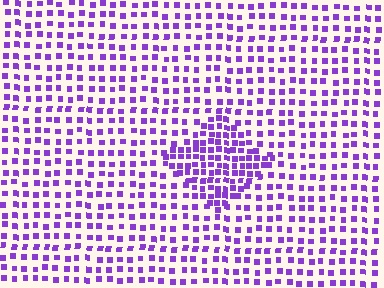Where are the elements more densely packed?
The elements are more densely packed inside the diamond boundary.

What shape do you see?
I see a diamond.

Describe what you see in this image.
The image contains small purple elements arranged at two different densities. A diamond-shaped region is visible where the elements are more densely packed than the surrounding area.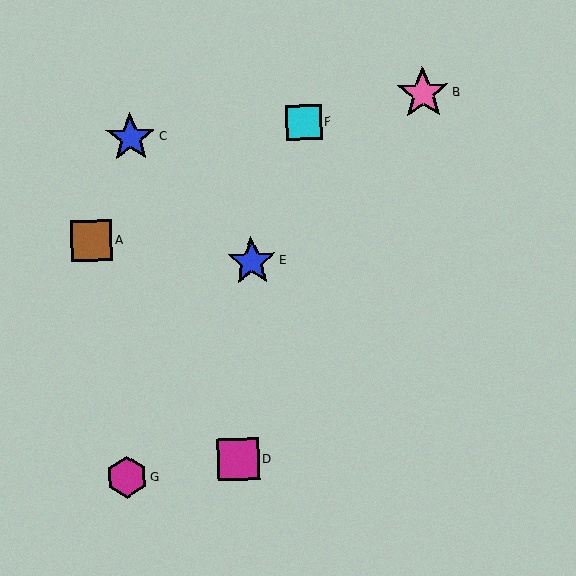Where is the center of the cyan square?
The center of the cyan square is at (304, 122).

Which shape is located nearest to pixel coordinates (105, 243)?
The brown square (labeled A) at (92, 240) is nearest to that location.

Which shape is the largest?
The pink star (labeled B) is the largest.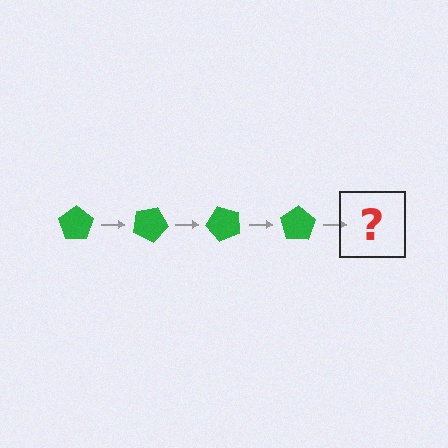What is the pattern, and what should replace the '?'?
The pattern is that the pentagon rotates 25 degrees each step. The '?' should be a green pentagon rotated 100 degrees.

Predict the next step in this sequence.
The next step is a green pentagon rotated 100 degrees.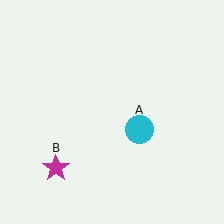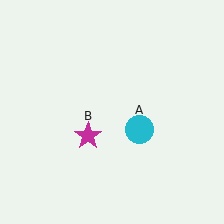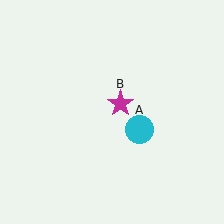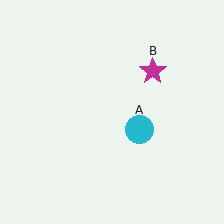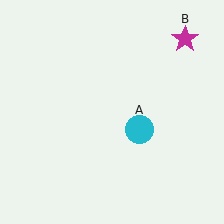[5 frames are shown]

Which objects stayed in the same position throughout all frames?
Cyan circle (object A) remained stationary.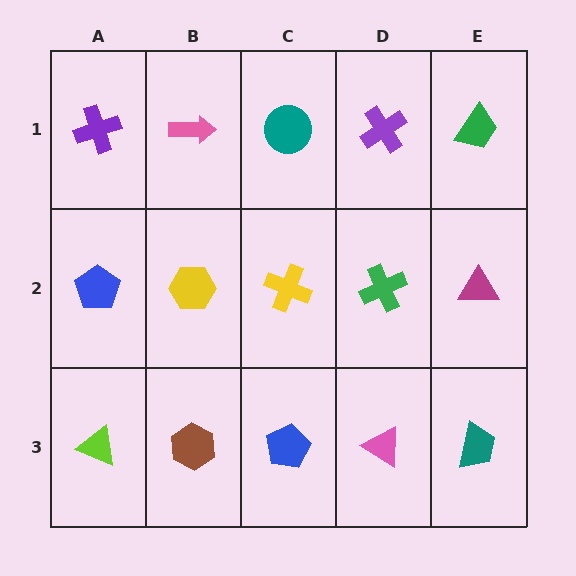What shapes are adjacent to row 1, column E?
A magenta triangle (row 2, column E), a purple cross (row 1, column D).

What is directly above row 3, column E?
A magenta triangle.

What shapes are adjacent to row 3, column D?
A green cross (row 2, column D), a blue pentagon (row 3, column C), a teal trapezoid (row 3, column E).